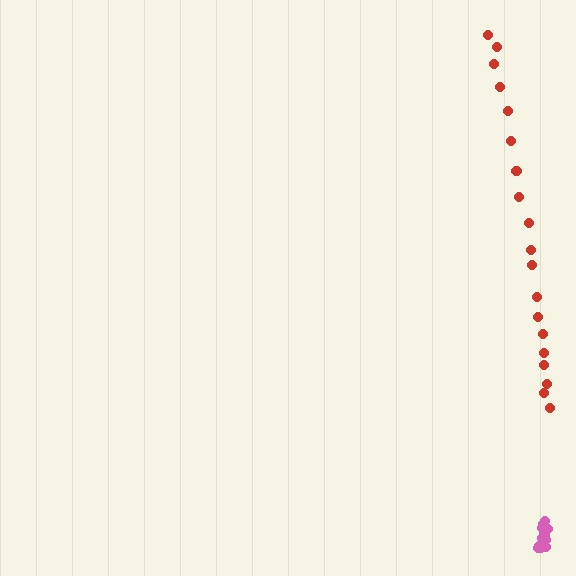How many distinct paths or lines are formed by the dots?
There are 2 distinct paths.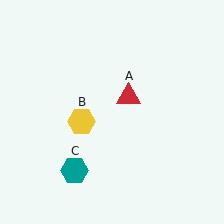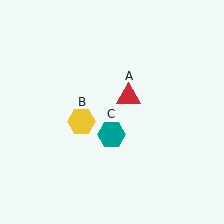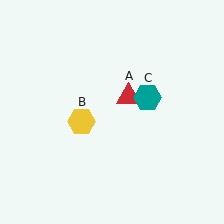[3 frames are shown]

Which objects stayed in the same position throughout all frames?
Red triangle (object A) and yellow hexagon (object B) remained stationary.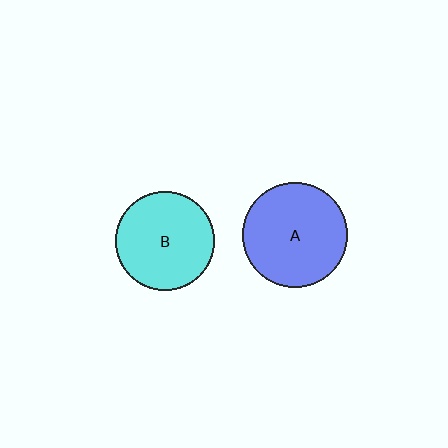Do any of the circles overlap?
No, none of the circles overlap.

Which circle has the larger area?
Circle A (blue).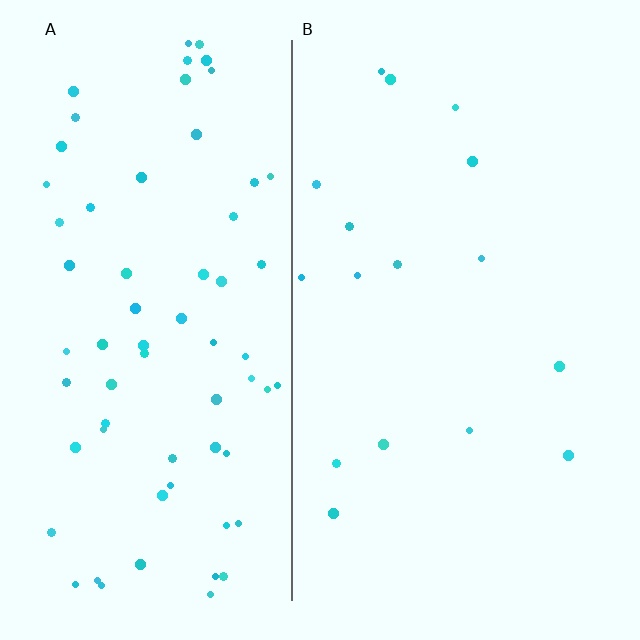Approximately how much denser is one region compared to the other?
Approximately 4.1× — region A over region B.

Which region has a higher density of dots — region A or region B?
A (the left).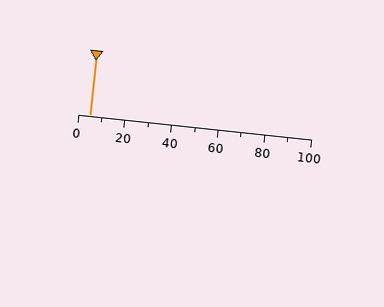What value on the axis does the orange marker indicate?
The marker indicates approximately 5.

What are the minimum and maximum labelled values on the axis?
The axis runs from 0 to 100.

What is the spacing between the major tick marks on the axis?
The major ticks are spaced 20 apart.